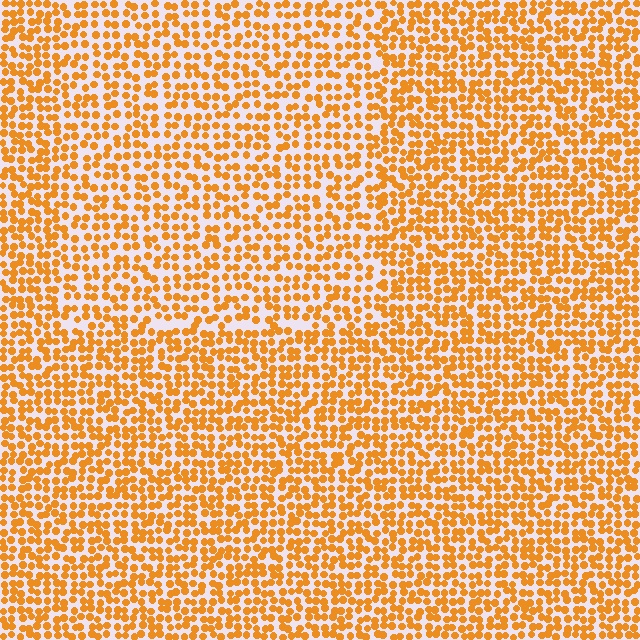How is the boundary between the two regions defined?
The boundary is defined by a change in element density (approximately 1.4x ratio). All elements are the same color, size, and shape.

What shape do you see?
I see a rectangle.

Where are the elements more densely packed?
The elements are more densely packed outside the rectangle boundary.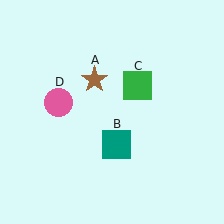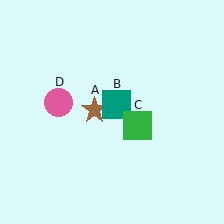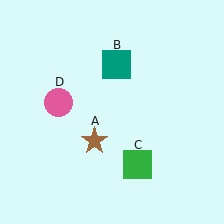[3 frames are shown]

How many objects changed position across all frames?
3 objects changed position: brown star (object A), teal square (object B), green square (object C).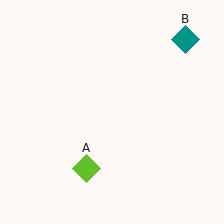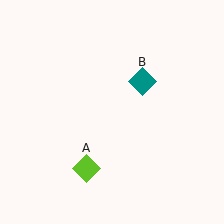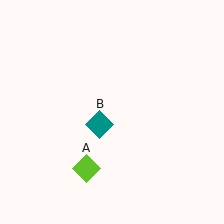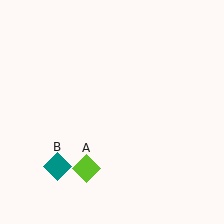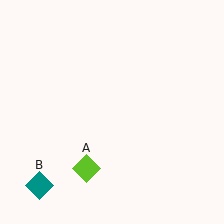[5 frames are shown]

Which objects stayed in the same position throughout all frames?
Lime diamond (object A) remained stationary.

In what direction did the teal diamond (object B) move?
The teal diamond (object B) moved down and to the left.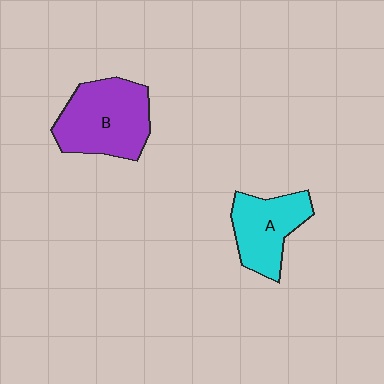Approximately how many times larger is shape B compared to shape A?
Approximately 1.3 times.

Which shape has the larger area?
Shape B (purple).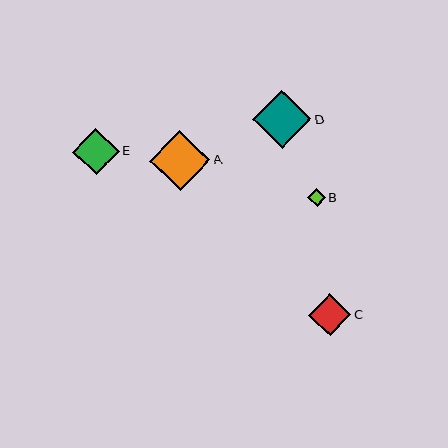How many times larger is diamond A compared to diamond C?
Diamond A is approximately 1.4 times the size of diamond C.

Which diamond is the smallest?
Diamond B is the smallest with a size of approximately 18 pixels.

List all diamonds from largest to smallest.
From largest to smallest: A, D, E, C, B.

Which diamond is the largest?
Diamond A is the largest with a size of approximately 60 pixels.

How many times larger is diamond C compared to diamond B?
Diamond C is approximately 2.3 times the size of diamond B.